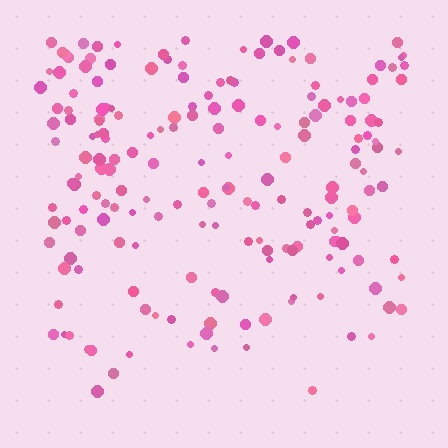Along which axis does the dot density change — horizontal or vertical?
Vertical.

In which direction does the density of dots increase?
From bottom to top, with the top side densest.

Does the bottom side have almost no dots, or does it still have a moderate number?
Still a moderate number, just noticeably fewer than the top.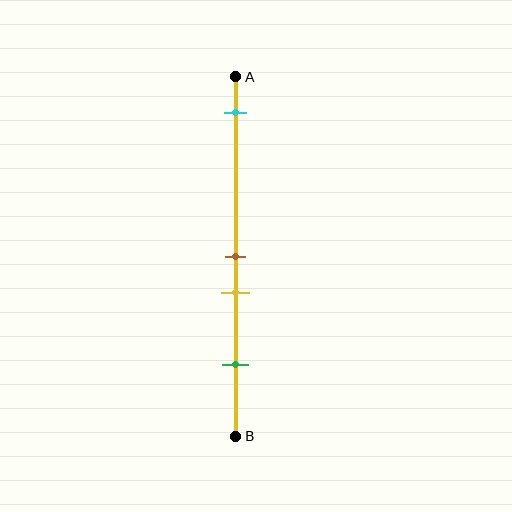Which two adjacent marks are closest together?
The brown and yellow marks are the closest adjacent pair.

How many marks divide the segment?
There are 4 marks dividing the segment.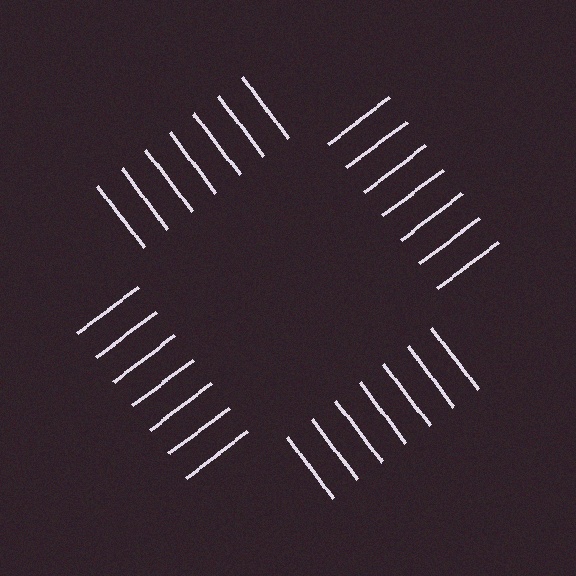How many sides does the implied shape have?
4 sides — the line-ends trace a square.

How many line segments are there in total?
28 — 7 along each of the 4 edges.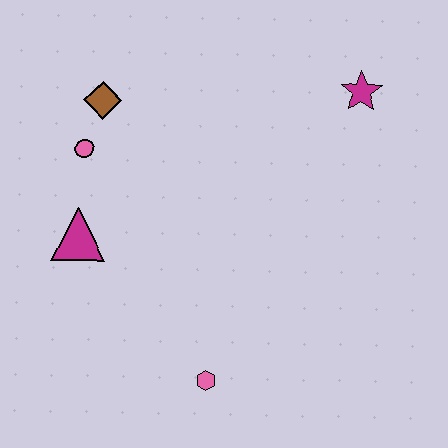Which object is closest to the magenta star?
The brown diamond is closest to the magenta star.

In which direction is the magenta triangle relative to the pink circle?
The magenta triangle is below the pink circle.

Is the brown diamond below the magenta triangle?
No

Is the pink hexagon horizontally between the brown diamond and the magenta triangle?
No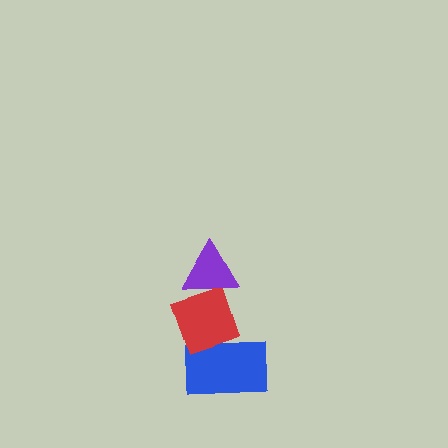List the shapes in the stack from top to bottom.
From top to bottom: the purple triangle, the red diamond, the blue rectangle.